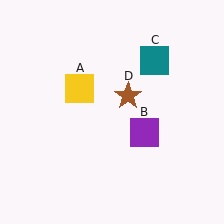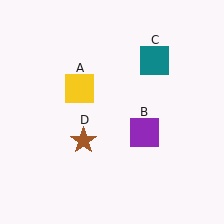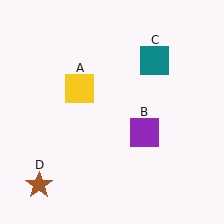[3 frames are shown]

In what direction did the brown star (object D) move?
The brown star (object D) moved down and to the left.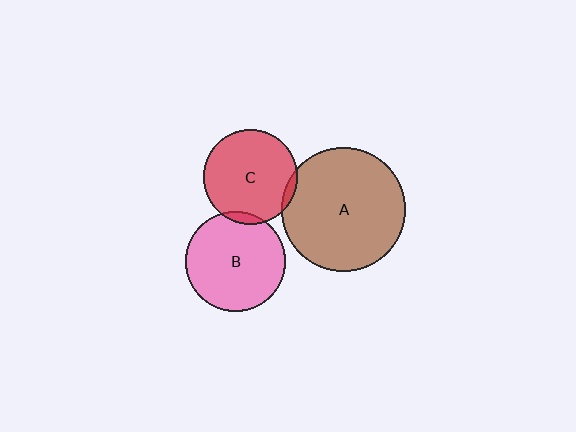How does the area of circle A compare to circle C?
Approximately 1.7 times.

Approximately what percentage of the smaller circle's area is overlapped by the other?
Approximately 5%.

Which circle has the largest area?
Circle A (brown).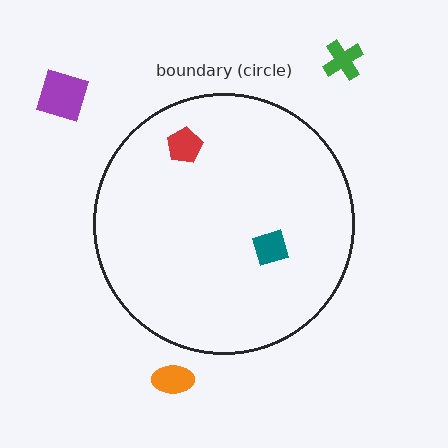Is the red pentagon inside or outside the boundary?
Inside.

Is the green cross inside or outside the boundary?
Outside.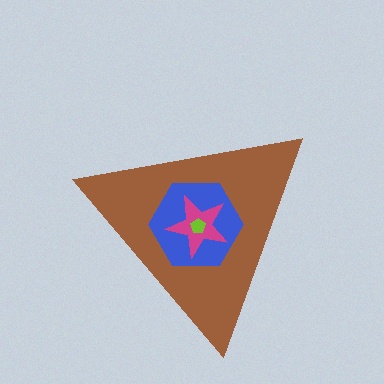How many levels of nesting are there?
4.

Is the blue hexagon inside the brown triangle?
Yes.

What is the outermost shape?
The brown triangle.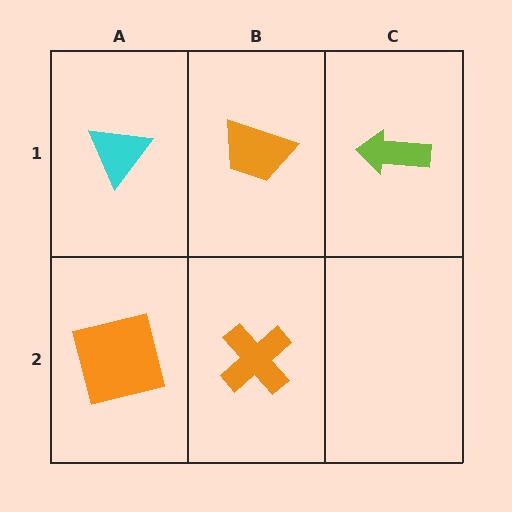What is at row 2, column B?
An orange cross.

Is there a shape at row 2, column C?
No, that cell is empty.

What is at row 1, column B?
An orange trapezoid.